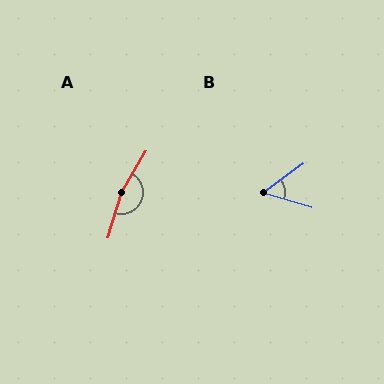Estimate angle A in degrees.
Approximately 166 degrees.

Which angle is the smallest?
B, at approximately 53 degrees.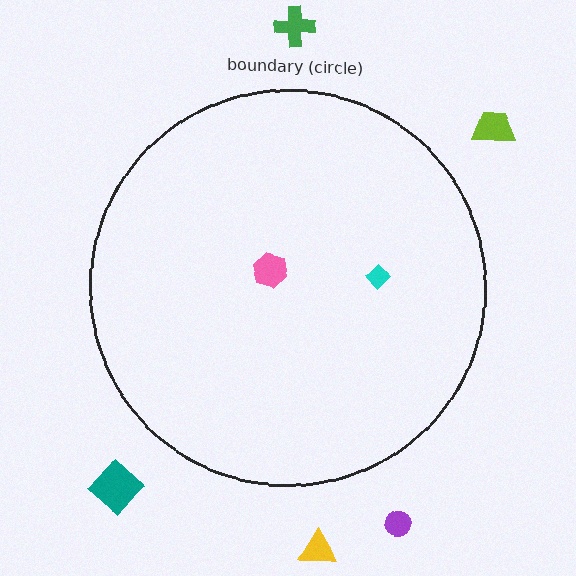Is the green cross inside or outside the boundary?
Outside.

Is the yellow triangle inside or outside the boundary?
Outside.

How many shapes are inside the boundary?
2 inside, 5 outside.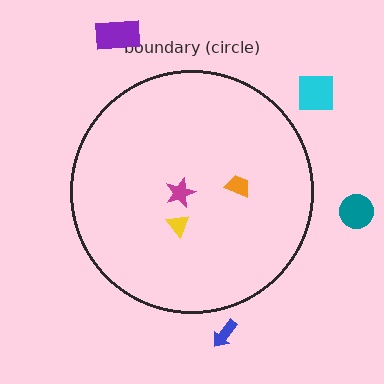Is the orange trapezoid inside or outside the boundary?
Inside.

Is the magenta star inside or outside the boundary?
Inside.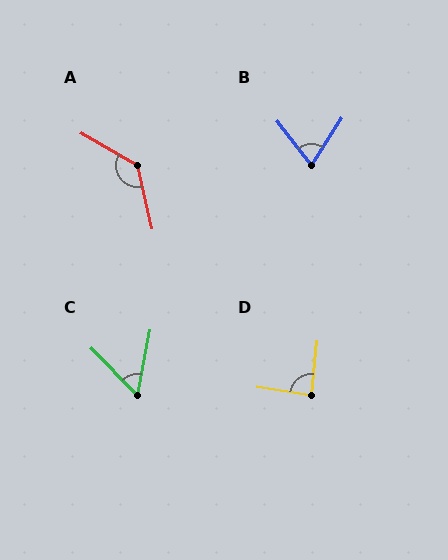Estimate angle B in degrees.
Approximately 71 degrees.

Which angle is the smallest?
C, at approximately 55 degrees.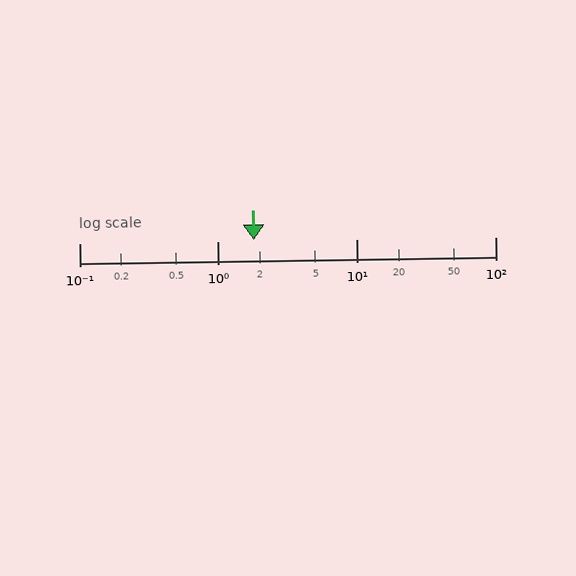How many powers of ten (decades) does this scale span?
The scale spans 3 decades, from 0.1 to 100.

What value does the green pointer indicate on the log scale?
The pointer indicates approximately 1.8.